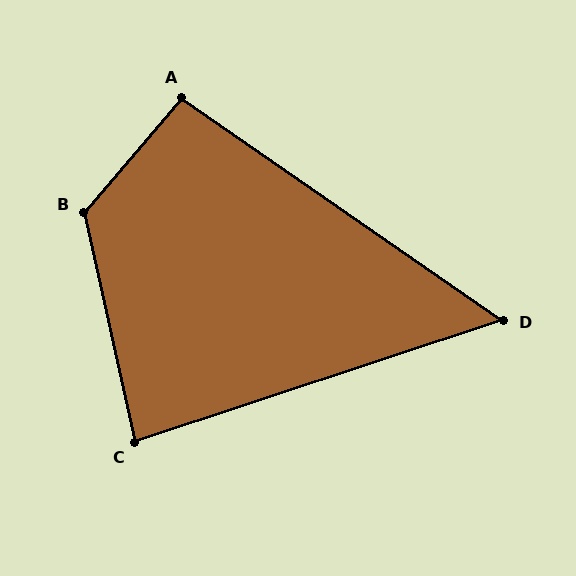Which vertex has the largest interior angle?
B, at approximately 127 degrees.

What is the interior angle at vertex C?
Approximately 84 degrees (acute).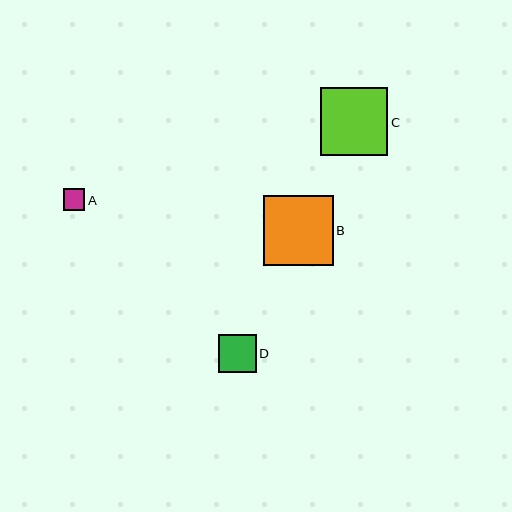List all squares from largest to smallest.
From largest to smallest: B, C, D, A.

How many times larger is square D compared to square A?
Square D is approximately 1.7 times the size of square A.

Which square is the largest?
Square B is the largest with a size of approximately 69 pixels.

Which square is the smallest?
Square A is the smallest with a size of approximately 22 pixels.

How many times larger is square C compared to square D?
Square C is approximately 1.8 times the size of square D.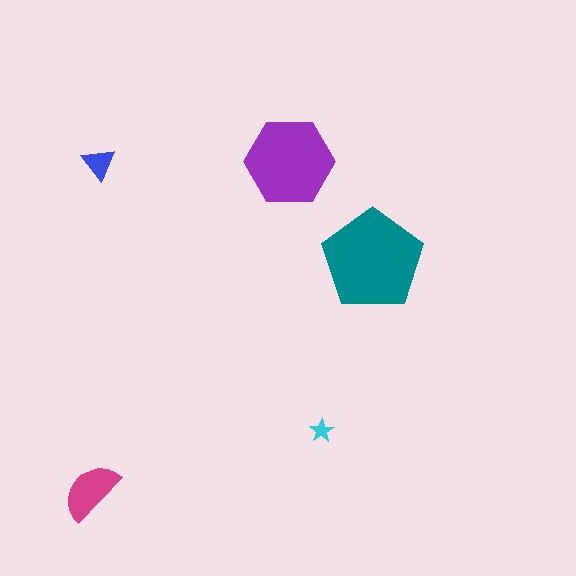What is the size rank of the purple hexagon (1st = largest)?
2nd.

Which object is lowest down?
The magenta semicircle is bottommost.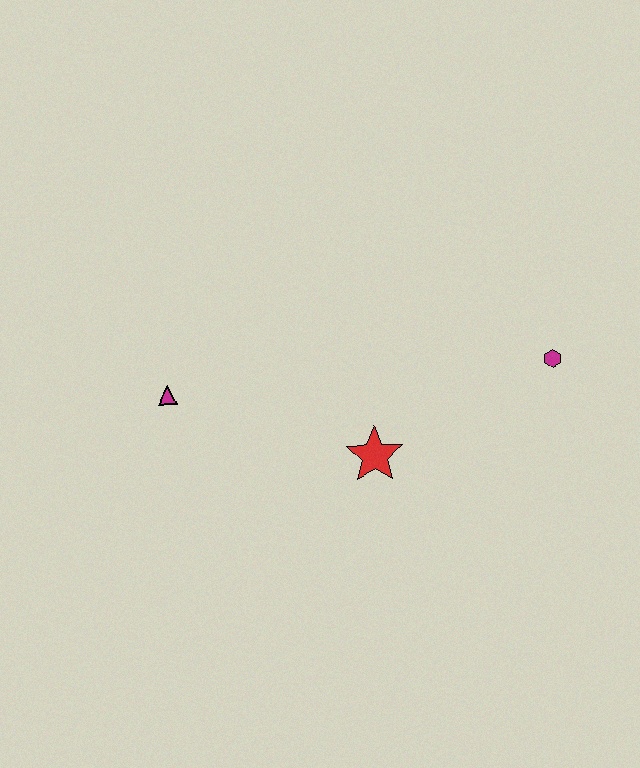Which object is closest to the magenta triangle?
The red star is closest to the magenta triangle.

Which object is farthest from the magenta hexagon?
The magenta triangle is farthest from the magenta hexagon.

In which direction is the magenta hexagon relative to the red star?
The magenta hexagon is to the right of the red star.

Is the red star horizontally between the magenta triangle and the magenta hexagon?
Yes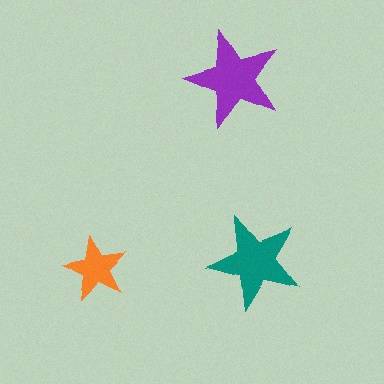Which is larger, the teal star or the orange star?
The teal one.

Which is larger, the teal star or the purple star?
The purple one.